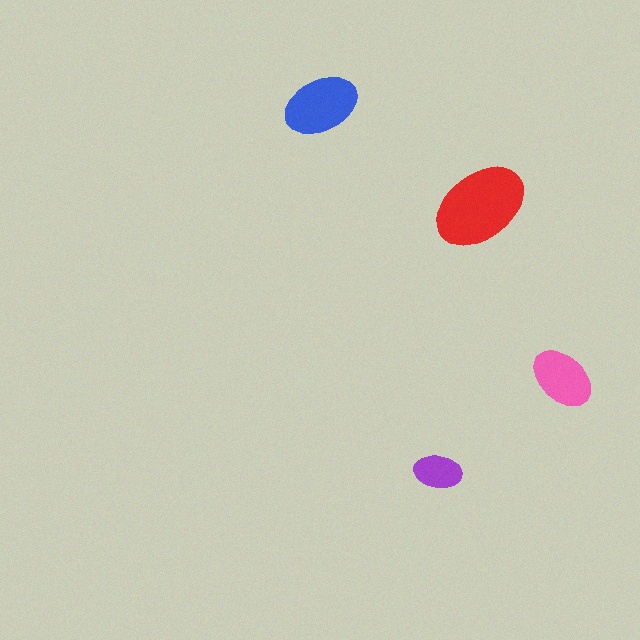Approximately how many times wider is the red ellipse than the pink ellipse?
About 1.5 times wider.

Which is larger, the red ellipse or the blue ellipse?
The red one.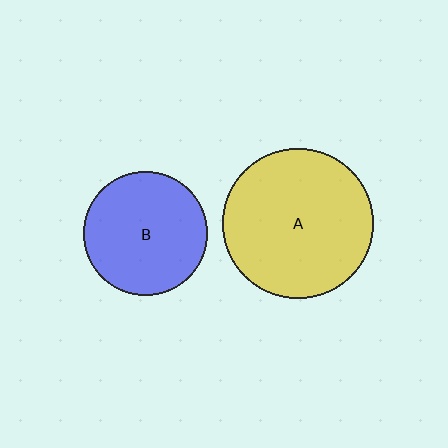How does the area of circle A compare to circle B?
Approximately 1.5 times.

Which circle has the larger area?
Circle A (yellow).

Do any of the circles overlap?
No, none of the circles overlap.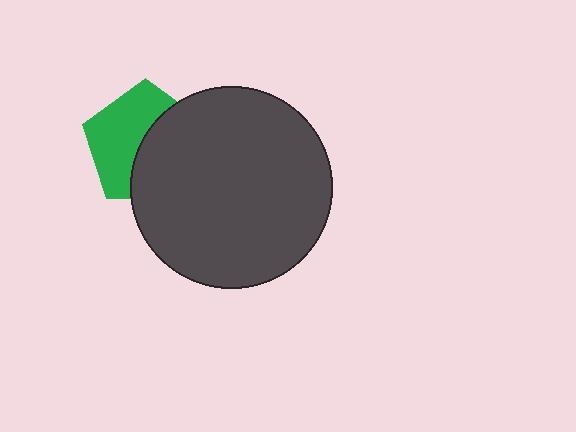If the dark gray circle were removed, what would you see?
You would see the complete green pentagon.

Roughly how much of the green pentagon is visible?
About half of it is visible (roughly 51%).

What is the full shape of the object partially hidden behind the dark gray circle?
The partially hidden object is a green pentagon.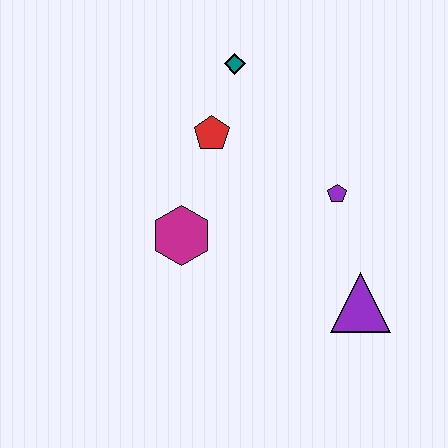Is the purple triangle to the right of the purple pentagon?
Yes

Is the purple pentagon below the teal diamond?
Yes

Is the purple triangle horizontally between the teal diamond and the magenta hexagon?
No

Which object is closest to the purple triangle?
The purple pentagon is closest to the purple triangle.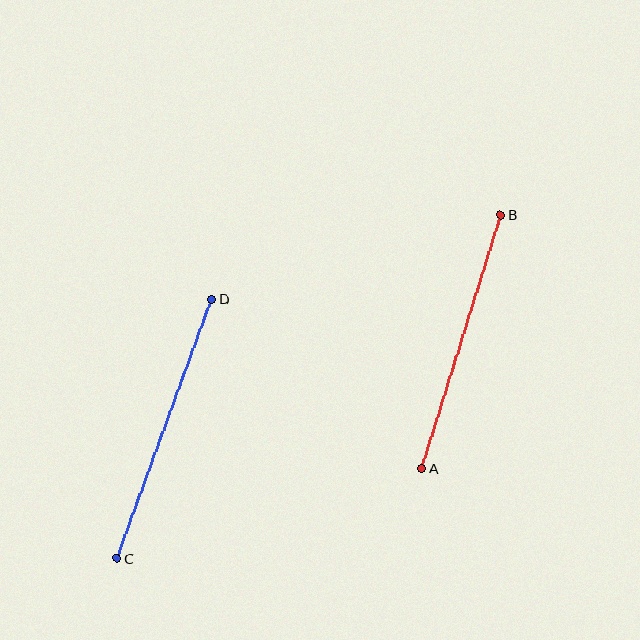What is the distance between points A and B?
The distance is approximately 266 pixels.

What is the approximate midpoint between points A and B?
The midpoint is at approximately (462, 341) pixels.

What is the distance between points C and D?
The distance is approximately 276 pixels.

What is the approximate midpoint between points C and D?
The midpoint is at approximately (164, 429) pixels.